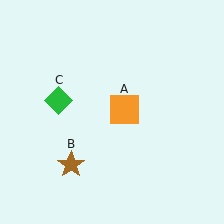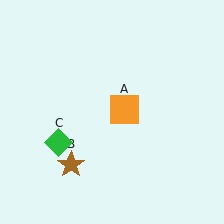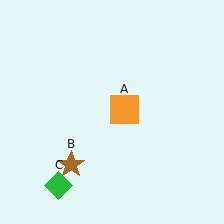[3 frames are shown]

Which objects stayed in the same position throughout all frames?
Orange square (object A) and brown star (object B) remained stationary.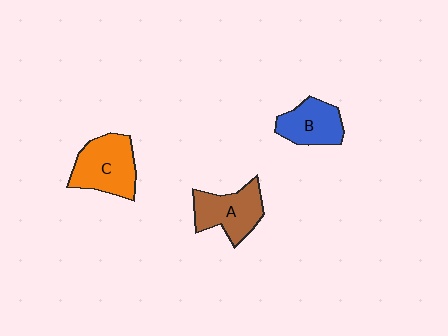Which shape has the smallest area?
Shape B (blue).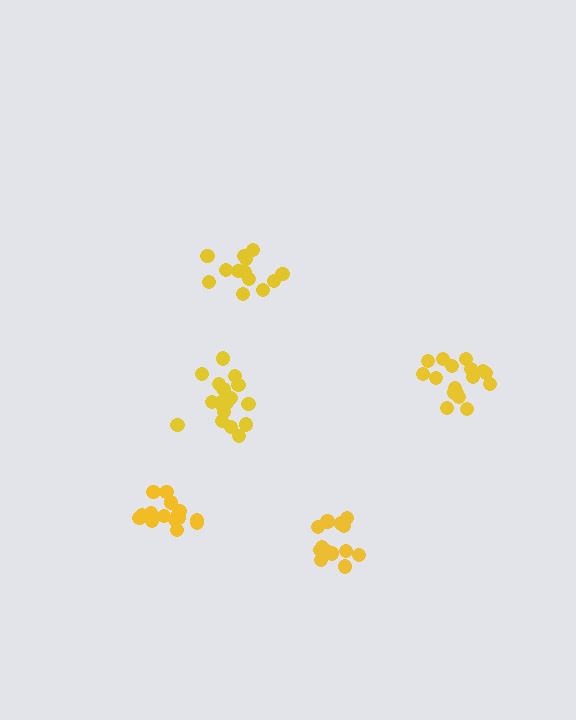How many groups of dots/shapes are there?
There are 5 groups.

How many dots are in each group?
Group 1: 17 dots, Group 2: 13 dots, Group 3: 18 dots, Group 4: 17 dots, Group 5: 14 dots (79 total).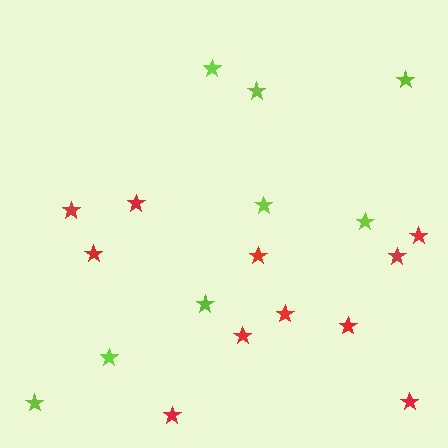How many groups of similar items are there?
There are 2 groups: one group of lime stars (8) and one group of red stars (11).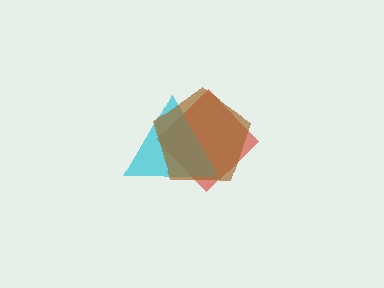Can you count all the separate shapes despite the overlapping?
Yes, there are 3 separate shapes.